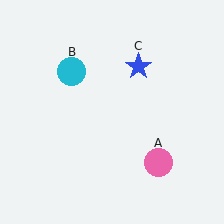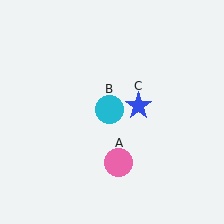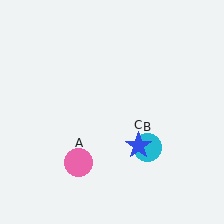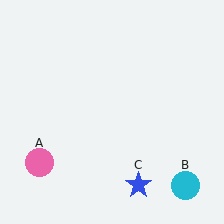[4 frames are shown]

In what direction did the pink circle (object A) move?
The pink circle (object A) moved left.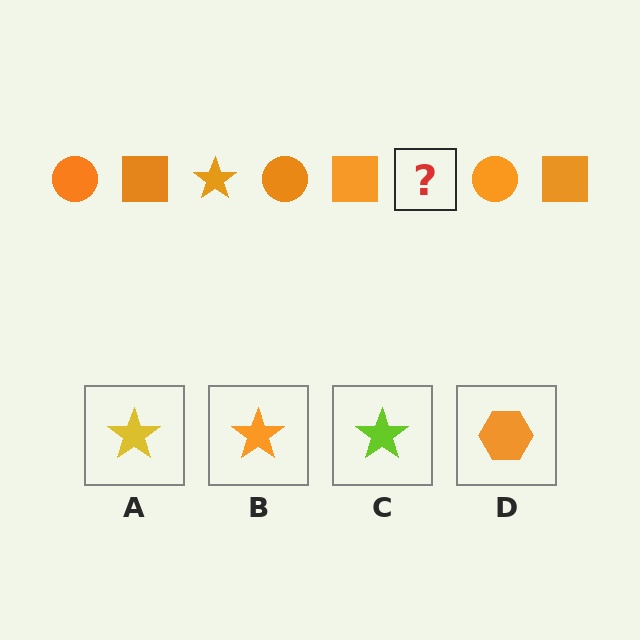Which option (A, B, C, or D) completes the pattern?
B.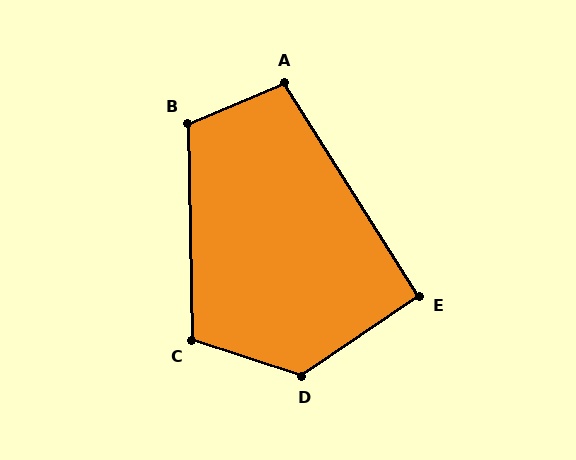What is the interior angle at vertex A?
Approximately 100 degrees (obtuse).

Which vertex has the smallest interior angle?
E, at approximately 92 degrees.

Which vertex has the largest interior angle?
D, at approximately 128 degrees.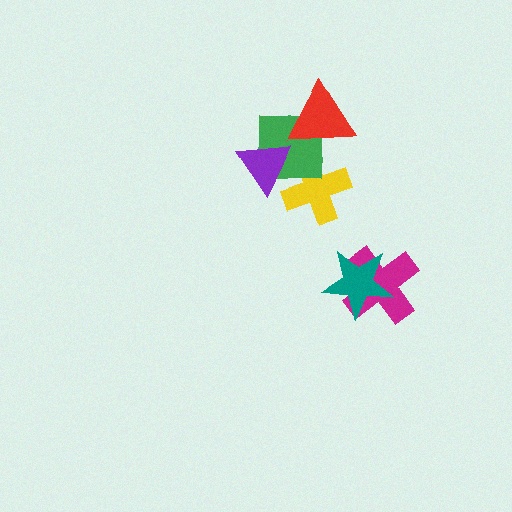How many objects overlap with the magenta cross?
1 object overlaps with the magenta cross.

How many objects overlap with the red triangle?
1 object overlaps with the red triangle.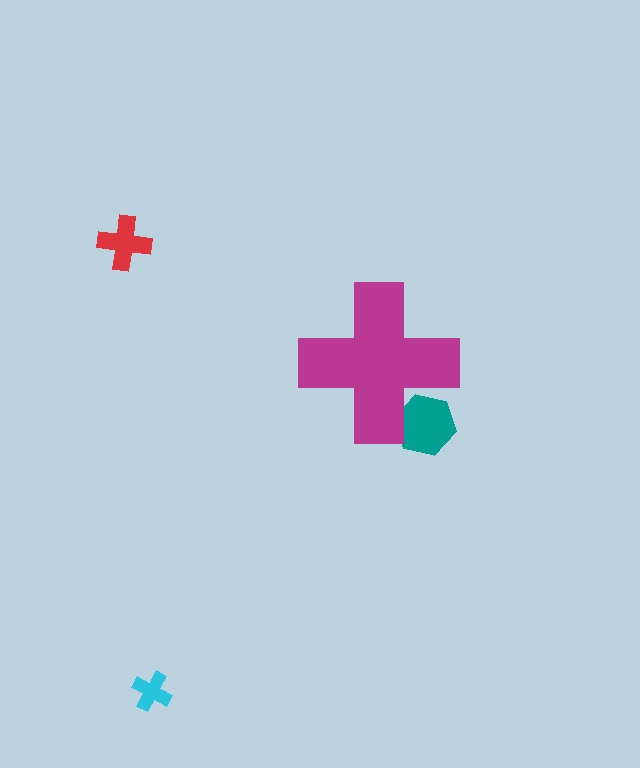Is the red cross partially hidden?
No, the red cross is fully visible.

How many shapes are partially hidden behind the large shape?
1 shape is partially hidden.